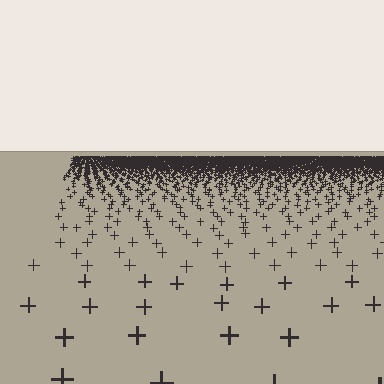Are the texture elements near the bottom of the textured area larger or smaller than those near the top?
Larger. Near the bottom, elements are closer to the viewer and appear at a bigger on-screen size.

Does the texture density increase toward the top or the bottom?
Density increases toward the top.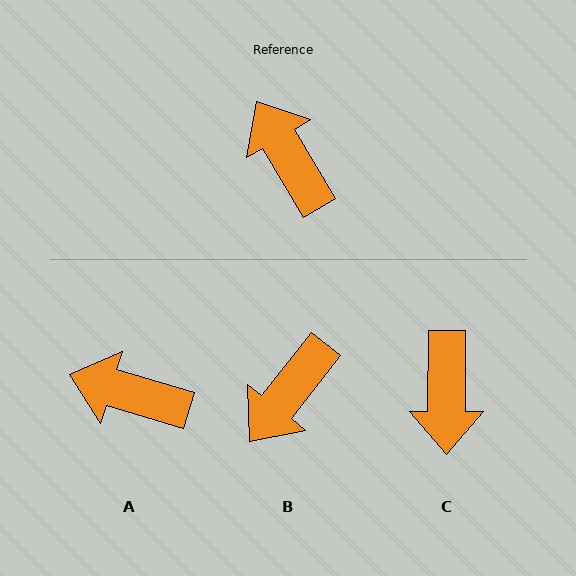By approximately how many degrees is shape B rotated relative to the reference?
Approximately 111 degrees counter-clockwise.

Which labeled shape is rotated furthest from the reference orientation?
C, about 149 degrees away.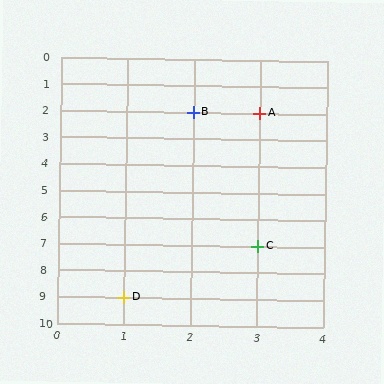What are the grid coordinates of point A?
Point A is at grid coordinates (3, 2).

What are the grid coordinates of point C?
Point C is at grid coordinates (3, 7).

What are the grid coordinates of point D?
Point D is at grid coordinates (1, 9).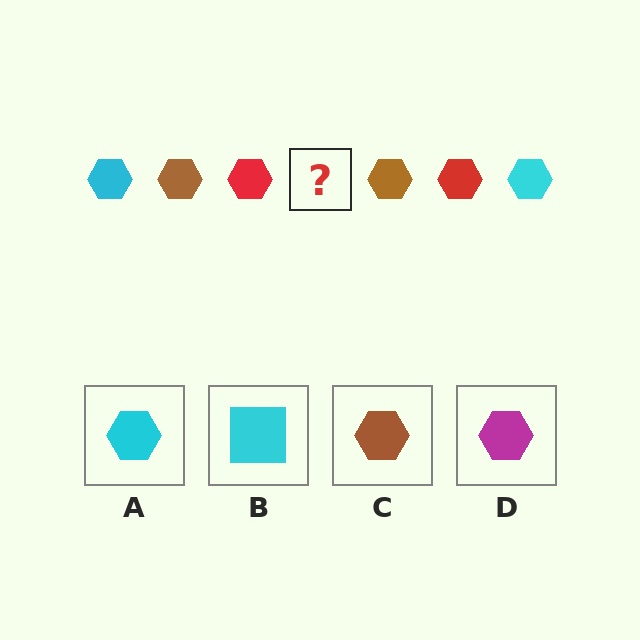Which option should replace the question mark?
Option A.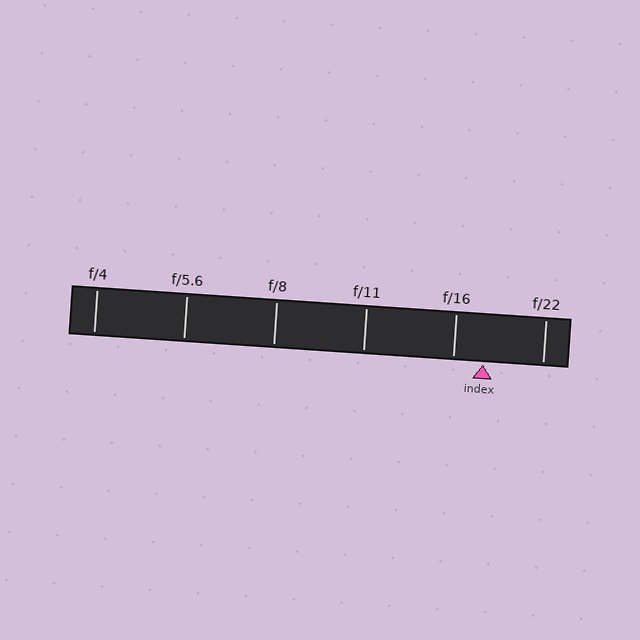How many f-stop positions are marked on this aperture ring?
There are 6 f-stop positions marked.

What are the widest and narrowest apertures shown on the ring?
The widest aperture shown is f/4 and the narrowest is f/22.